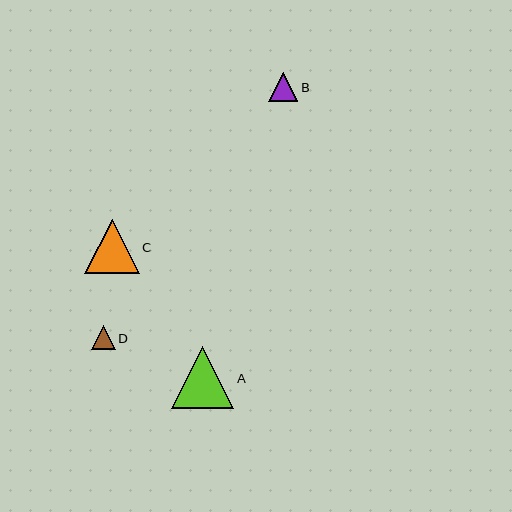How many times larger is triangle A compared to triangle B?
Triangle A is approximately 2.2 times the size of triangle B.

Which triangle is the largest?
Triangle A is the largest with a size of approximately 62 pixels.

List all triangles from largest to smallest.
From largest to smallest: A, C, B, D.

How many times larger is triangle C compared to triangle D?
Triangle C is approximately 2.3 times the size of triangle D.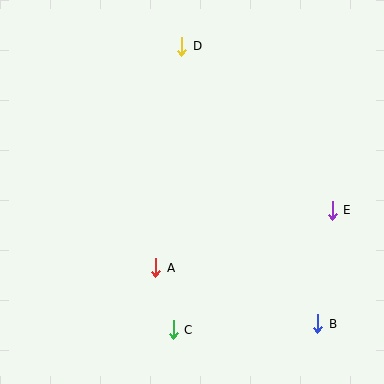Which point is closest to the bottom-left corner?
Point C is closest to the bottom-left corner.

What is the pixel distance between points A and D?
The distance between A and D is 223 pixels.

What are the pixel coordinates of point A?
Point A is at (156, 268).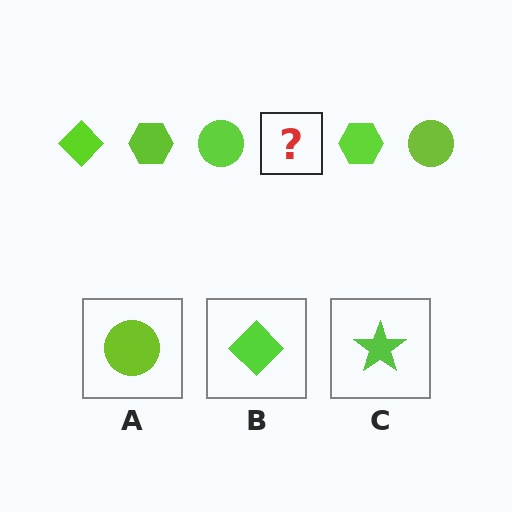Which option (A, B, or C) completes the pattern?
B.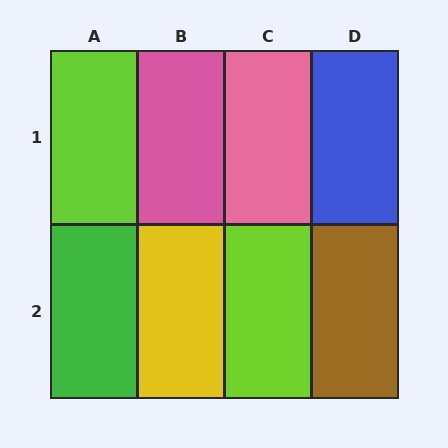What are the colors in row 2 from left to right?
Green, yellow, lime, brown.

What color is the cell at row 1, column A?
Lime.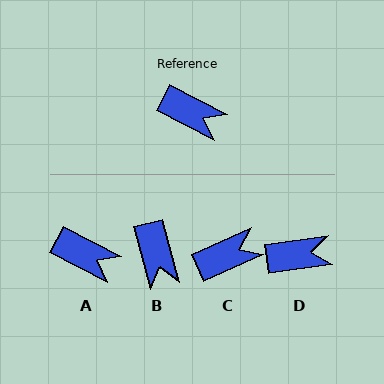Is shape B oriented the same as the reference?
No, it is off by about 48 degrees.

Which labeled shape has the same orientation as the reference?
A.